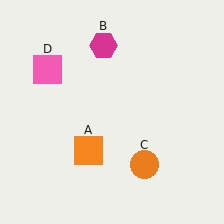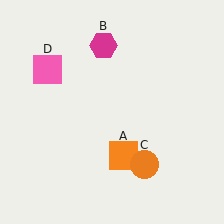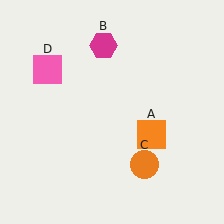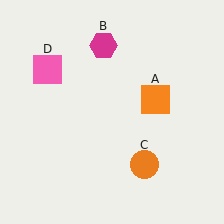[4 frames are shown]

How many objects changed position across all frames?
1 object changed position: orange square (object A).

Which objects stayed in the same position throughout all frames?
Magenta hexagon (object B) and orange circle (object C) and pink square (object D) remained stationary.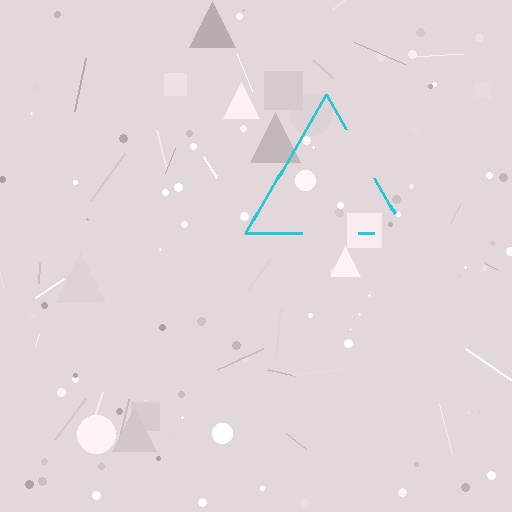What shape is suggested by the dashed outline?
The dashed outline suggests a triangle.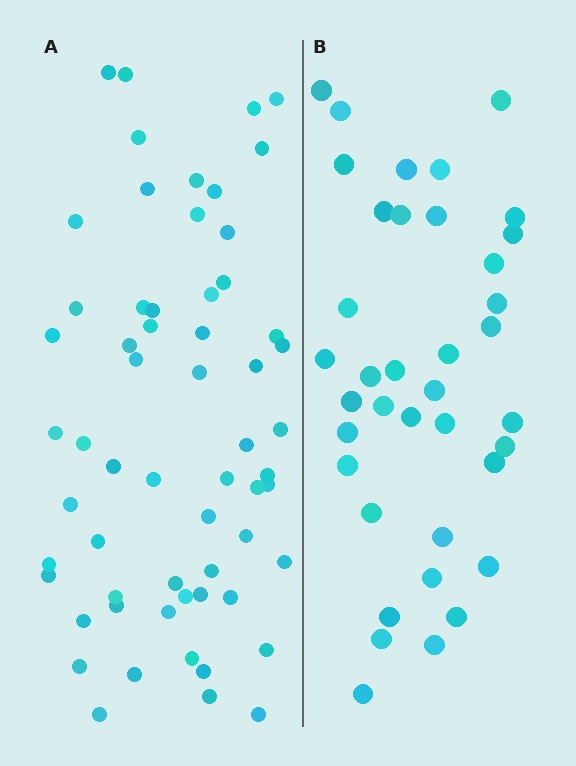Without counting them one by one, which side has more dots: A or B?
Region A (the left region) has more dots.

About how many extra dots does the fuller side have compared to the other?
Region A has approximately 20 more dots than region B.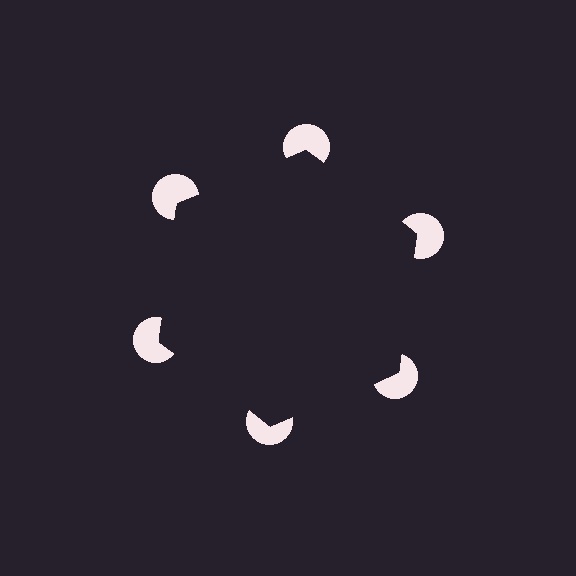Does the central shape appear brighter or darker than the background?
It typically appears slightly darker than the background, even though no actual brightness change is drawn.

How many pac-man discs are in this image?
There are 6 — one at each vertex of the illusory hexagon.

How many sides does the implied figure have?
6 sides.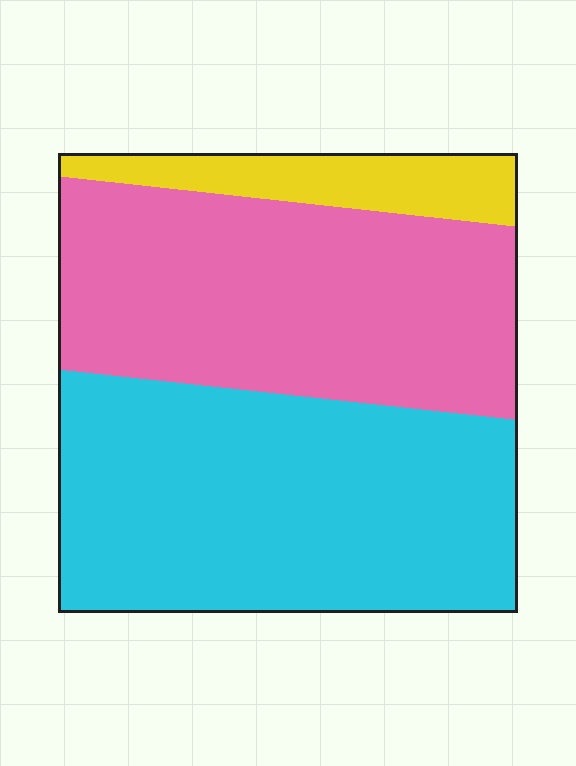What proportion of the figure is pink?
Pink covers roughly 40% of the figure.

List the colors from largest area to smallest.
From largest to smallest: cyan, pink, yellow.